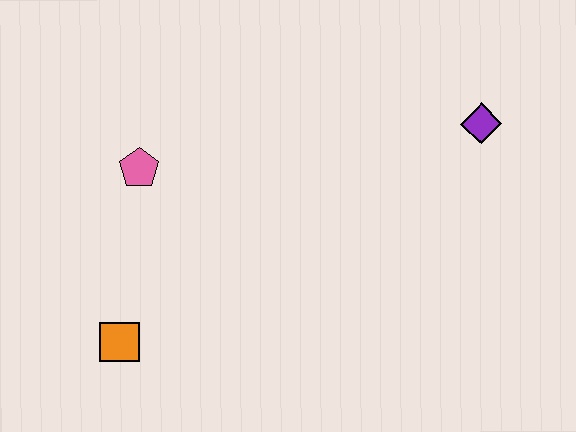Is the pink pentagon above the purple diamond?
No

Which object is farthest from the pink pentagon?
The purple diamond is farthest from the pink pentagon.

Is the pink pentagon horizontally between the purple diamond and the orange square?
Yes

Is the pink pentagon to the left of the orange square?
No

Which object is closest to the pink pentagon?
The orange square is closest to the pink pentagon.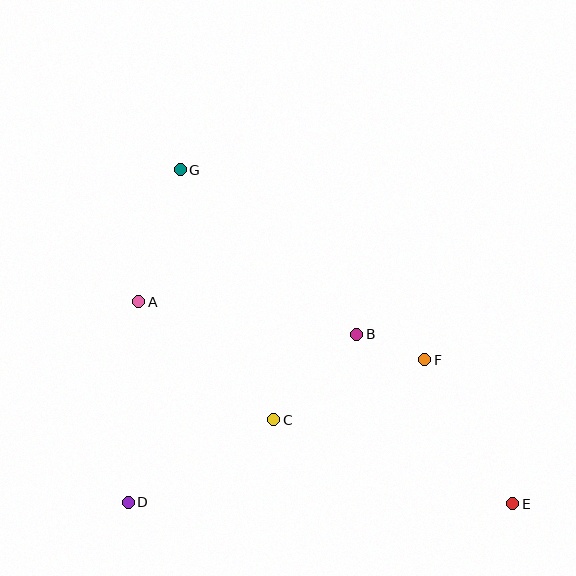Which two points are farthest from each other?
Points E and G are farthest from each other.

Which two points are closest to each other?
Points B and F are closest to each other.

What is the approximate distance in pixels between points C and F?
The distance between C and F is approximately 163 pixels.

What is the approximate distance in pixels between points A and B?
The distance between A and B is approximately 220 pixels.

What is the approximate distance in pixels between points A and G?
The distance between A and G is approximately 138 pixels.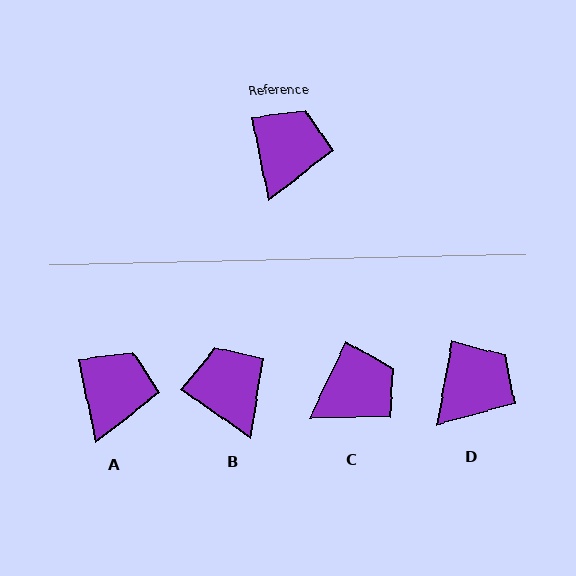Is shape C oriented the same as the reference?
No, it is off by about 37 degrees.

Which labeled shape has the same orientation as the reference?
A.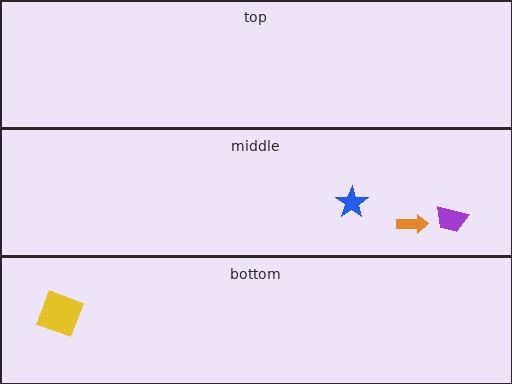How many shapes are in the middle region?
3.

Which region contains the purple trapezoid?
The middle region.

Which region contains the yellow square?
The bottom region.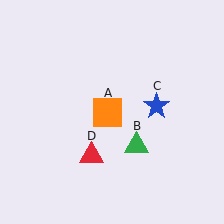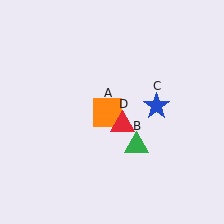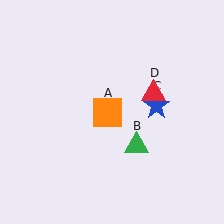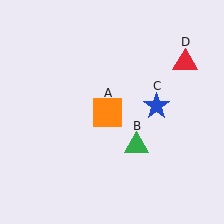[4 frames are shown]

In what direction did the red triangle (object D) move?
The red triangle (object D) moved up and to the right.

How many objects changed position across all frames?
1 object changed position: red triangle (object D).